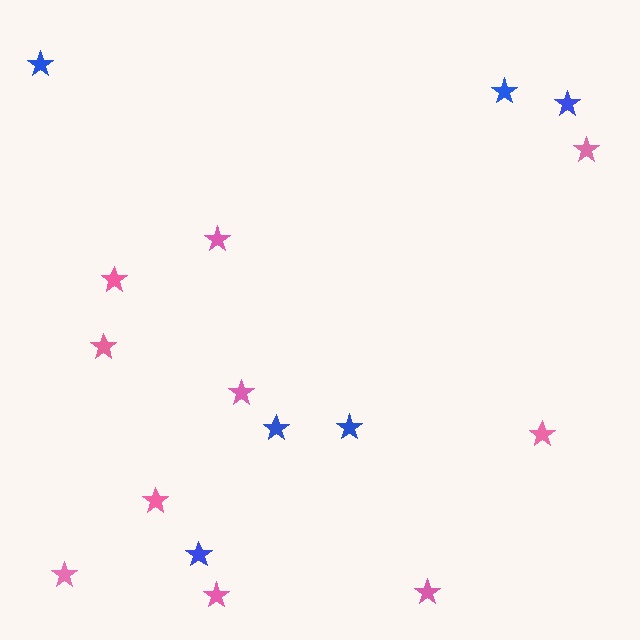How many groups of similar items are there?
There are 2 groups: one group of pink stars (10) and one group of blue stars (6).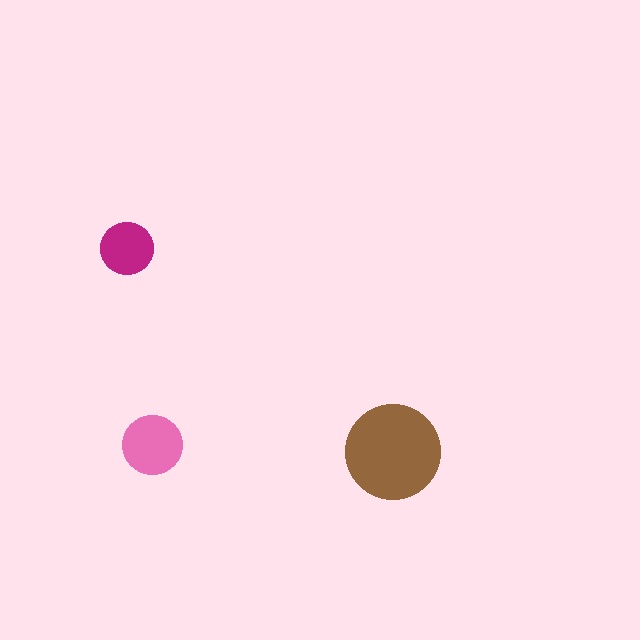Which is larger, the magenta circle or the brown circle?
The brown one.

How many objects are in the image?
There are 3 objects in the image.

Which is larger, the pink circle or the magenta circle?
The pink one.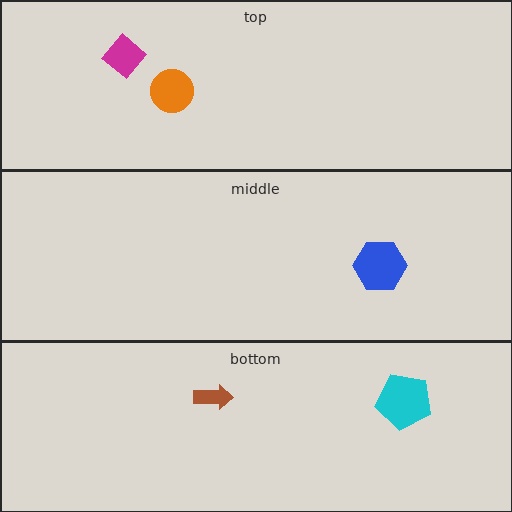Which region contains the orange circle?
The top region.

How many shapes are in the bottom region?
2.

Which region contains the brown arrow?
The bottom region.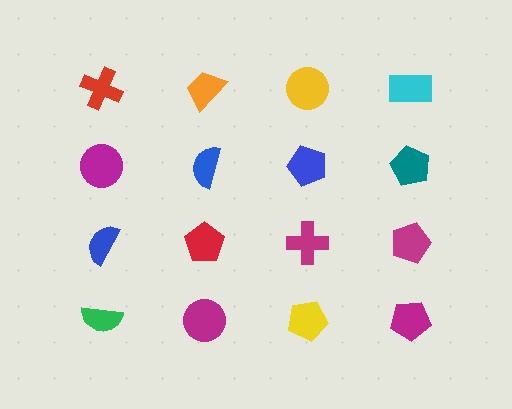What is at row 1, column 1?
A red cross.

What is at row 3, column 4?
A magenta pentagon.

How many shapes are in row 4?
4 shapes.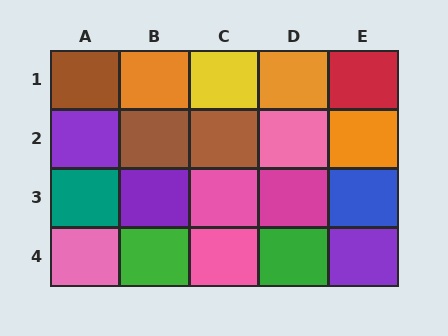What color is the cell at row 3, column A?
Teal.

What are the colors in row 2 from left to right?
Purple, brown, brown, pink, orange.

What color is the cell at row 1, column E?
Red.